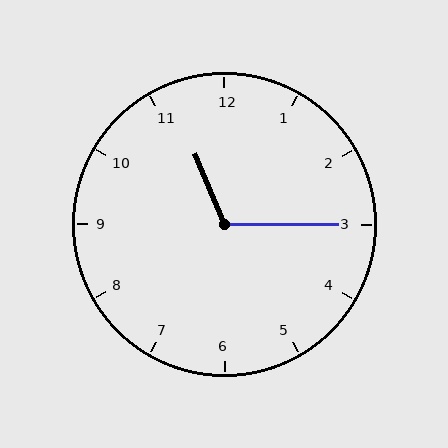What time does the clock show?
11:15.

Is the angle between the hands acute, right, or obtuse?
It is obtuse.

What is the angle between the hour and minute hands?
Approximately 112 degrees.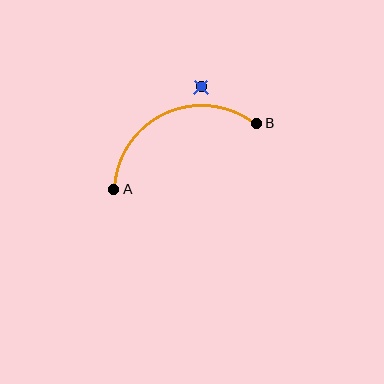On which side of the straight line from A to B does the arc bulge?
The arc bulges above the straight line connecting A and B.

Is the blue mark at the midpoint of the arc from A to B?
No — the blue mark does not lie on the arc at all. It sits slightly outside the curve.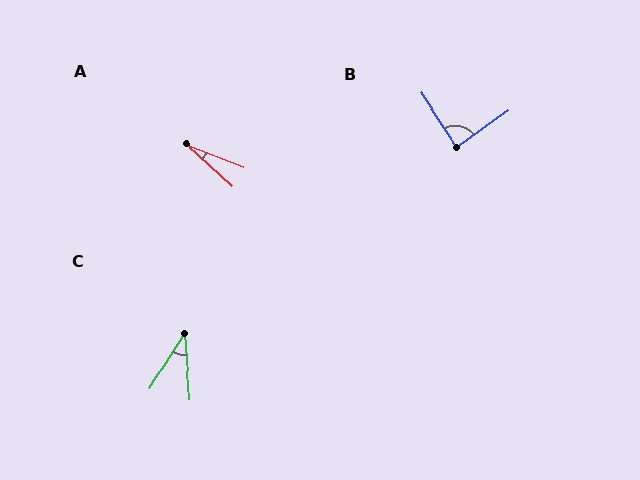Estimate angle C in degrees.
Approximately 37 degrees.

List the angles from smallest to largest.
A (21°), C (37°), B (88°).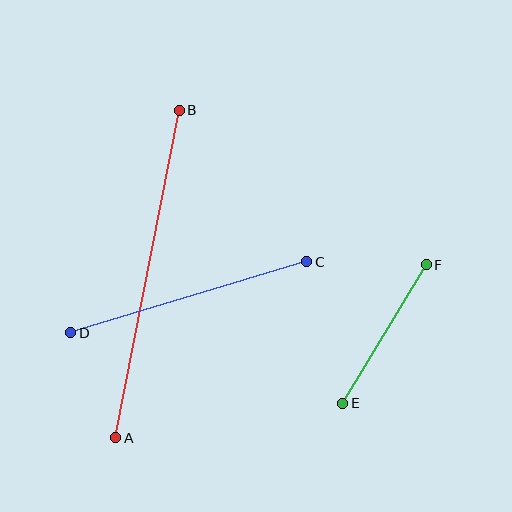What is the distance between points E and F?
The distance is approximately 162 pixels.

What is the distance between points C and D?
The distance is approximately 246 pixels.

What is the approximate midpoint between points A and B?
The midpoint is at approximately (148, 274) pixels.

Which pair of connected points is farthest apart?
Points A and B are farthest apart.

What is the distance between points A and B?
The distance is approximately 334 pixels.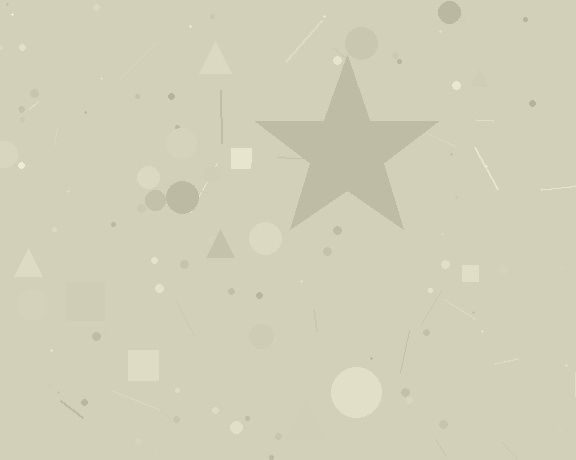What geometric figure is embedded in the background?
A star is embedded in the background.